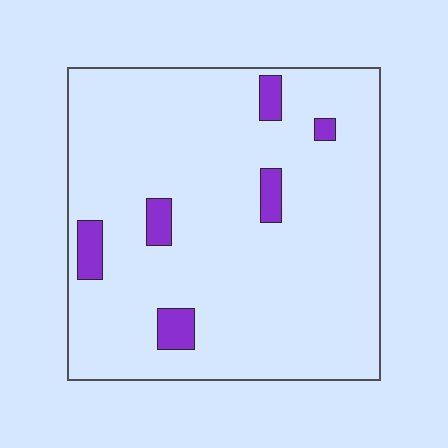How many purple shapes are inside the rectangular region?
6.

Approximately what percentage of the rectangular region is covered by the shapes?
Approximately 5%.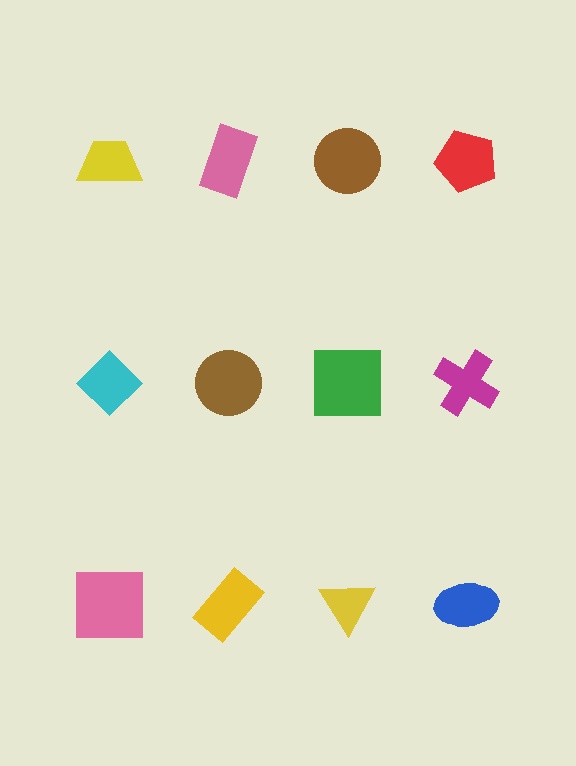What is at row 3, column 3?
A yellow triangle.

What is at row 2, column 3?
A green square.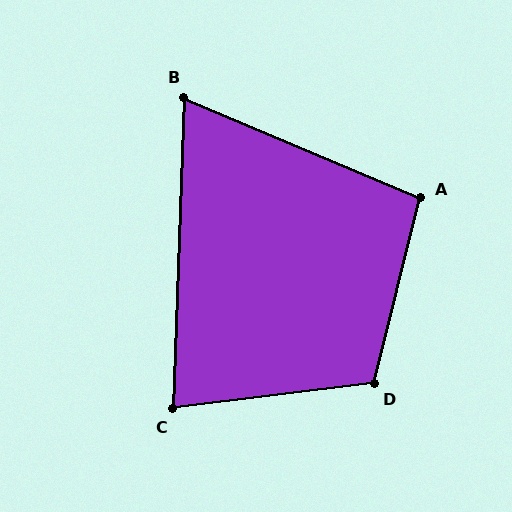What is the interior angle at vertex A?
Approximately 99 degrees (obtuse).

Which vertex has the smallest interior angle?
B, at approximately 69 degrees.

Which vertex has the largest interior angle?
D, at approximately 111 degrees.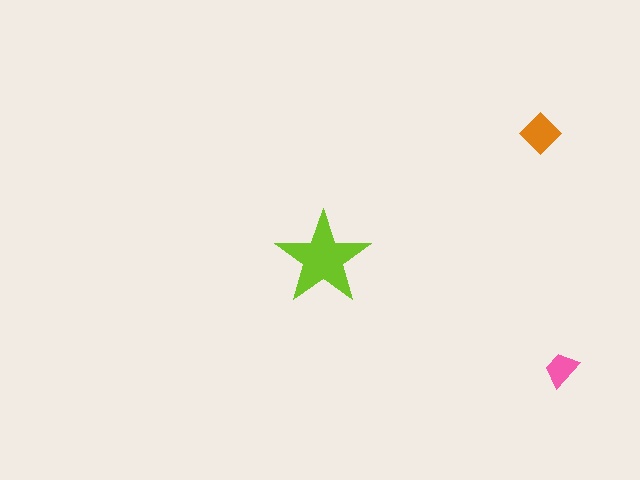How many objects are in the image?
There are 3 objects in the image.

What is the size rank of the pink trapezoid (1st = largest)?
3rd.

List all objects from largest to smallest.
The lime star, the orange diamond, the pink trapezoid.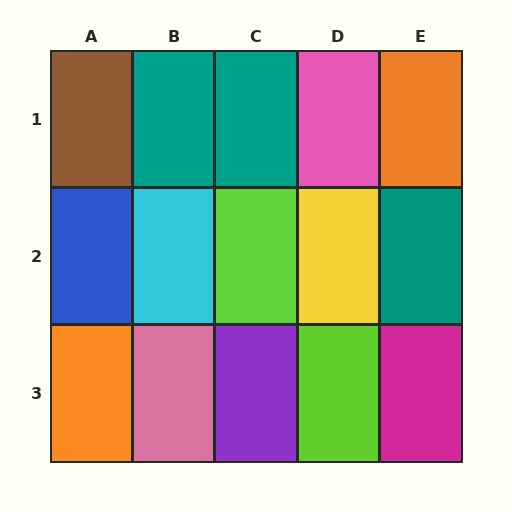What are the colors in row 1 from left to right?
Brown, teal, teal, pink, orange.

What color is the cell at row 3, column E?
Magenta.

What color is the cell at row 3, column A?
Orange.